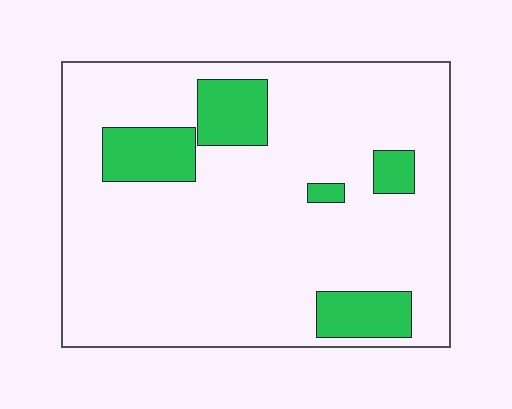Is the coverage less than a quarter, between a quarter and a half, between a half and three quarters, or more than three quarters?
Less than a quarter.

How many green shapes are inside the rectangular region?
5.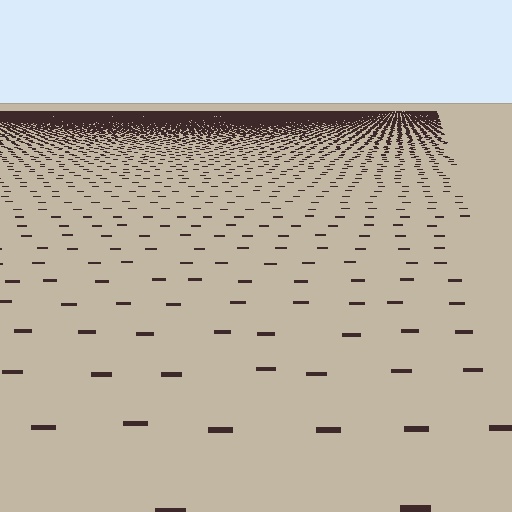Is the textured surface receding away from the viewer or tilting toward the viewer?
The surface is receding away from the viewer. Texture elements get smaller and denser toward the top.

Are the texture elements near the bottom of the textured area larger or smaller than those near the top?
Larger. Near the bottom, elements are closer to the viewer and appear at a bigger on-screen size.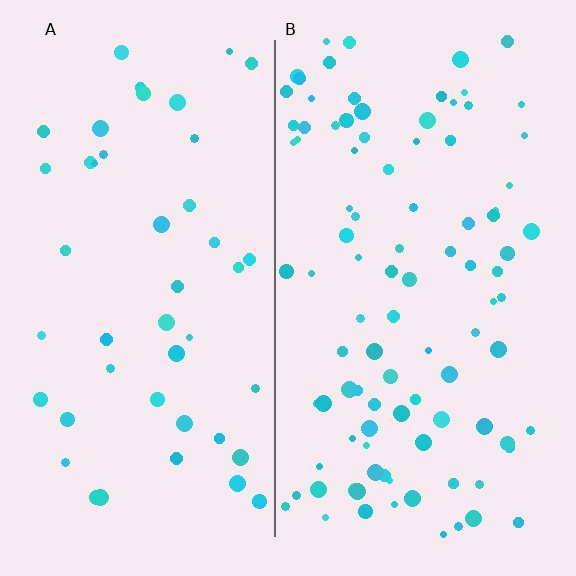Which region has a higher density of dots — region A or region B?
B (the right).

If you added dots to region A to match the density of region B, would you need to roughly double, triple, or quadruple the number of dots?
Approximately double.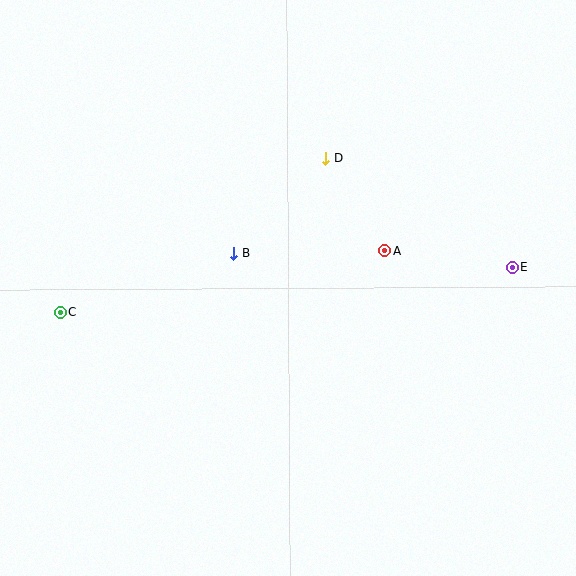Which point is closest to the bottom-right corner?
Point E is closest to the bottom-right corner.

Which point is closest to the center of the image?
Point B at (234, 254) is closest to the center.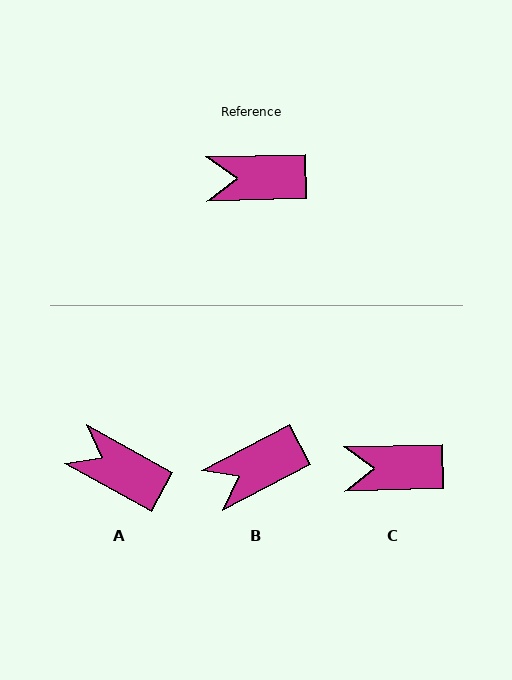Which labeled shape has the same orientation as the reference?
C.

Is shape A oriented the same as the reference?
No, it is off by about 30 degrees.